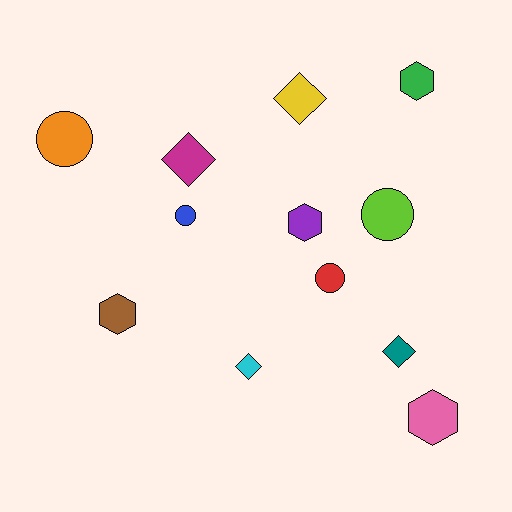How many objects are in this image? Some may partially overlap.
There are 12 objects.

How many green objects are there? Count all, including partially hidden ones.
There is 1 green object.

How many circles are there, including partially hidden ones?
There are 4 circles.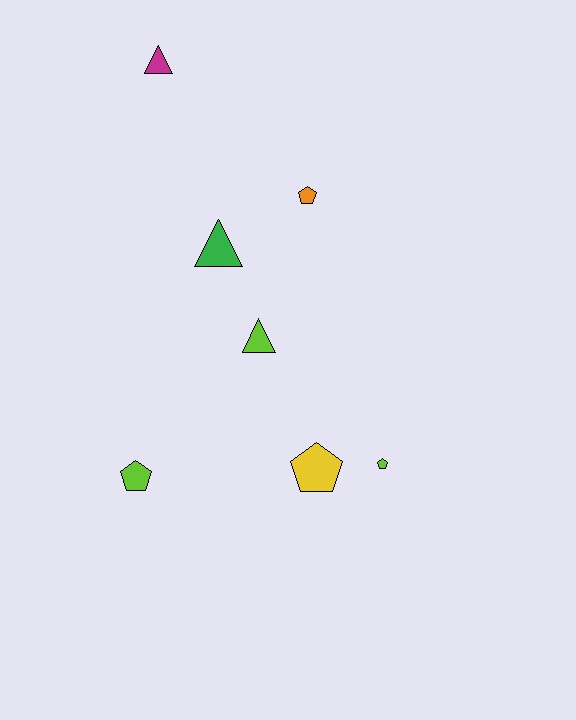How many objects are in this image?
There are 7 objects.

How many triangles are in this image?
There are 3 triangles.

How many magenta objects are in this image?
There is 1 magenta object.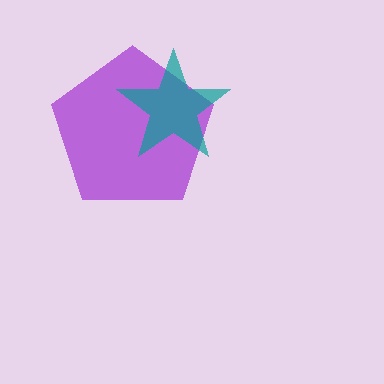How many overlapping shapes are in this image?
There are 2 overlapping shapes in the image.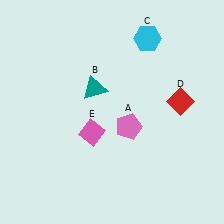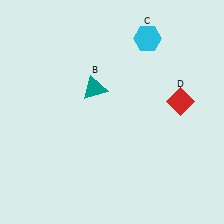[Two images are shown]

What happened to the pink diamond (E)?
The pink diamond (E) was removed in Image 2. It was in the bottom-left area of Image 1.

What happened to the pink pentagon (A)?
The pink pentagon (A) was removed in Image 2. It was in the bottom-right area of Image 1.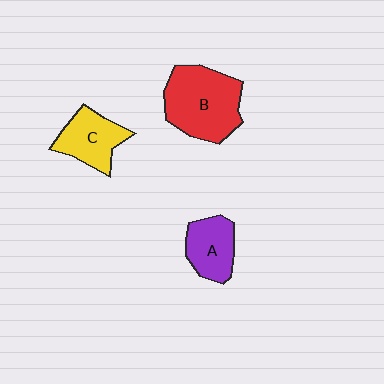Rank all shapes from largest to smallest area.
From largest to smallest: B (red), C (yellow), A (purple).